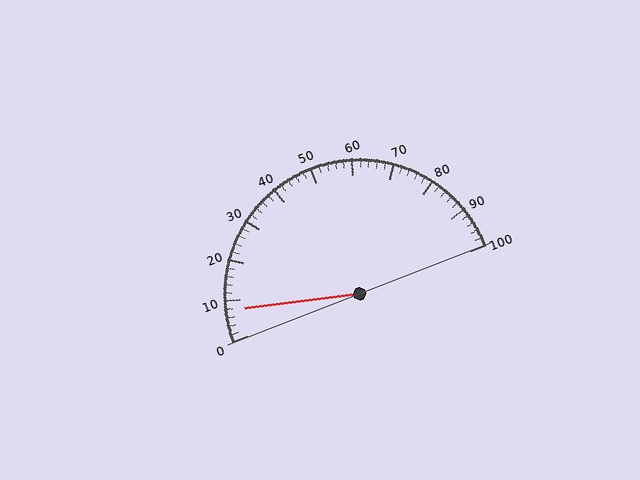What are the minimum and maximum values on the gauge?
The gauge ranges from 0 to 100.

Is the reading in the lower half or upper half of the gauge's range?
The reading is in the lower half of the range (0 to 100).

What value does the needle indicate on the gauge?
The needle indicates approximately 8.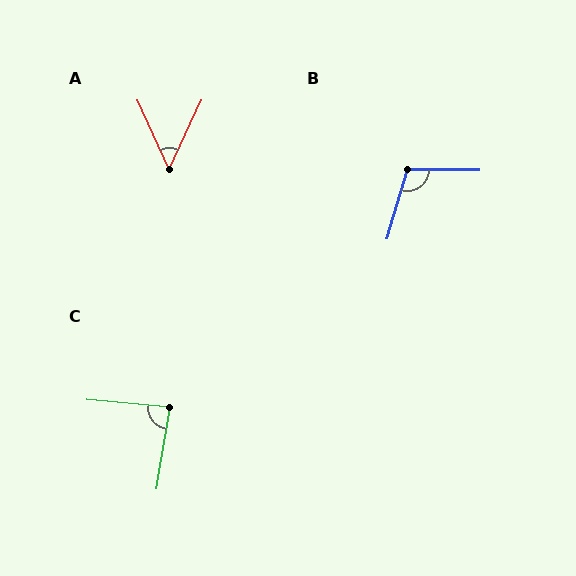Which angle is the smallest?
A, at approximately 50 degrees.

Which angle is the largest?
B, at approximately 106 degrees.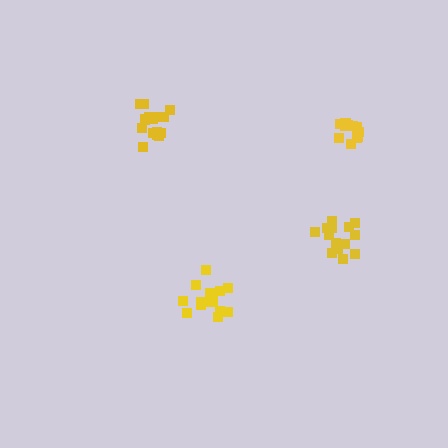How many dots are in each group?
Group 1: 12 dots, Group 2: 16 dots, Group 3: 14 dots, Group 4: 16 dots (58 total).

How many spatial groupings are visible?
There are 4 spatial groupings.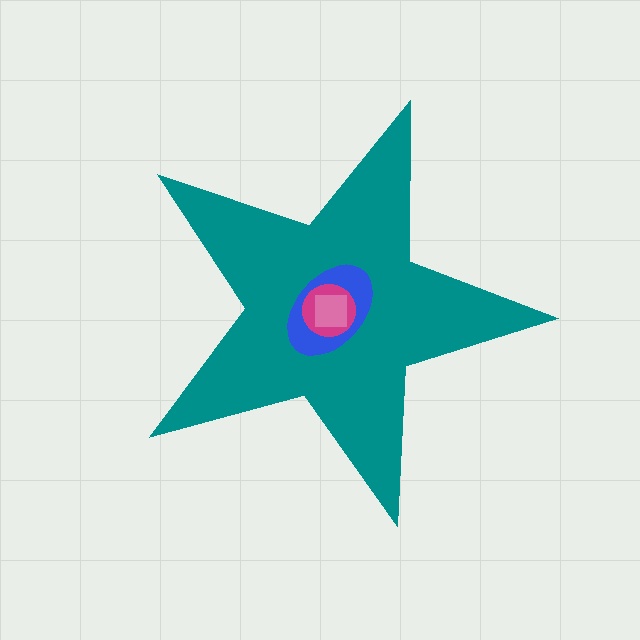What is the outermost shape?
The teal star.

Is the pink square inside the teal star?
Yes.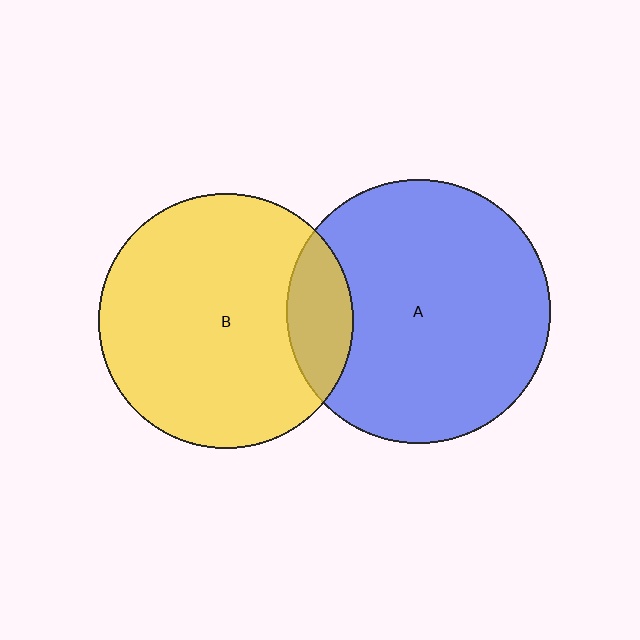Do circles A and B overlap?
Yes.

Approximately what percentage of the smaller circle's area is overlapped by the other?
Approximately 15%.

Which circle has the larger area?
Circle A (blue).